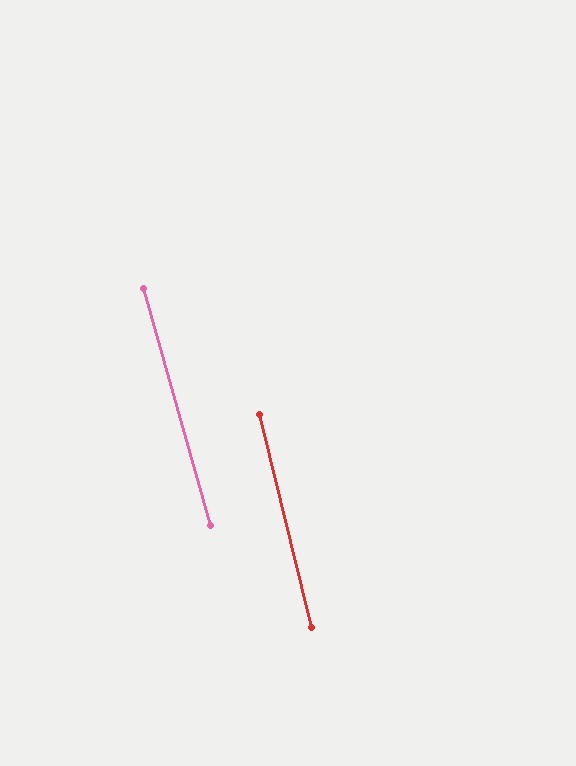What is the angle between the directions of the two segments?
Approximately 2 degrees.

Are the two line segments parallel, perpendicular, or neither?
Parallel — their directions differ by only 2.0°.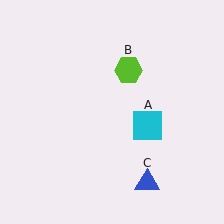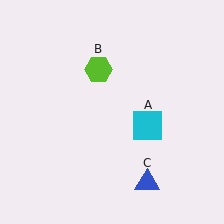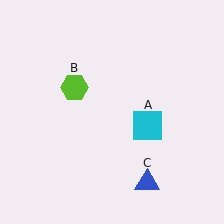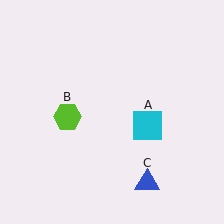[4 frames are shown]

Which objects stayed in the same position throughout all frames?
Cyan square (object A) and blue triangle (object C) remained stationary.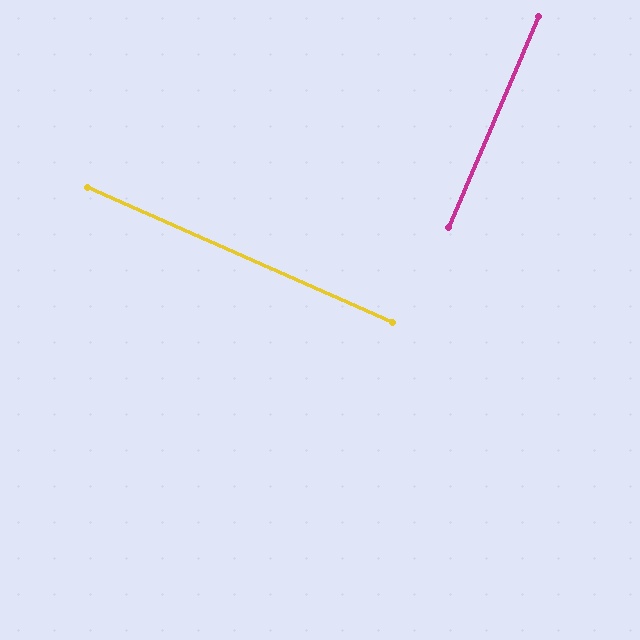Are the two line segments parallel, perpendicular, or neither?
Perpendicular — they meet at approximately 89°.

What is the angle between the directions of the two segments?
Approximately 89 degrees.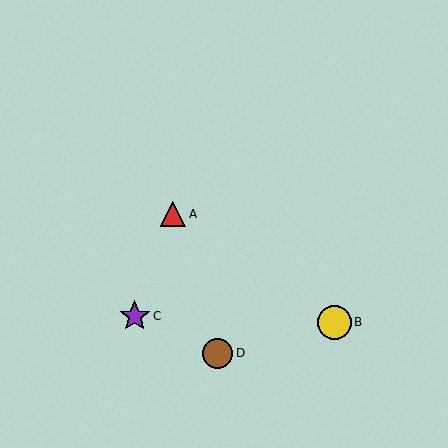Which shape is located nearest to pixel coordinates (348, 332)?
The yellow circle (labeled B) at (334, 322) is nearest to that location.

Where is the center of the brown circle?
The center of the brown circle is at (218, 353).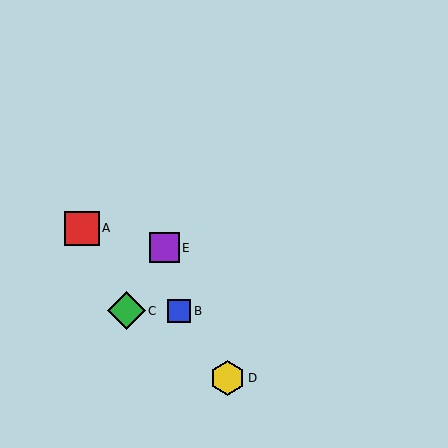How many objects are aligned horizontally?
2 objects (B, C) are aligned horizontally.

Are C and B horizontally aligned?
Yes, both are at y≈311.